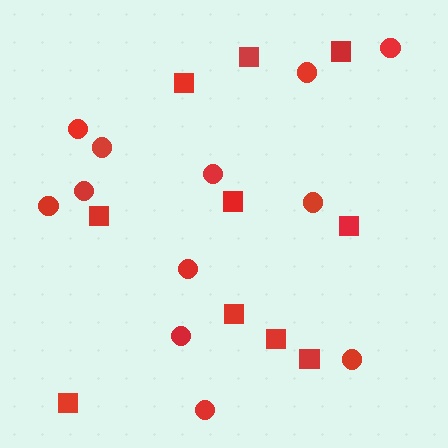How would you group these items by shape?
There are 2 groups: one group of circles (12) and one group of squares (10).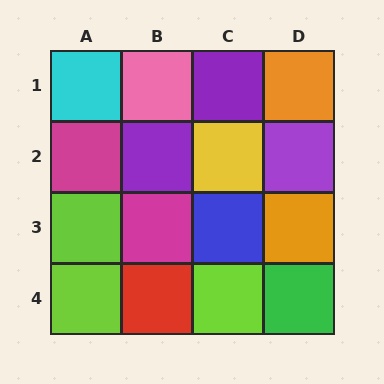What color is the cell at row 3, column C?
Blue.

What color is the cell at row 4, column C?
Lime.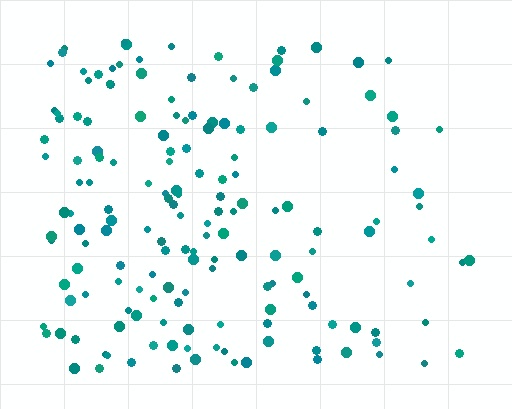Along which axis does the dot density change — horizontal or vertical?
Horizontal.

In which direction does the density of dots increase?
From right to left, with the left side densest.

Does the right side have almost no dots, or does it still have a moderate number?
Still a moderate number, just noticeably fewer than the left.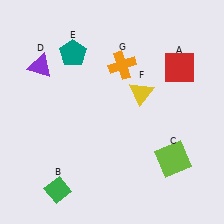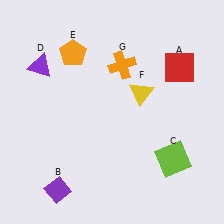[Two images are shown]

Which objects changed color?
B changed from green to purple. E changed from teal to orange.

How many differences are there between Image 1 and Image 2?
There are 2 differences between the two images.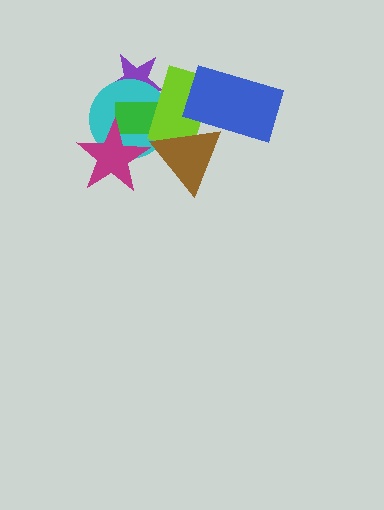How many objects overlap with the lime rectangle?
5 objects overlap with the lime rectangle.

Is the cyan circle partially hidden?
Yes, it is partially covered by another shape.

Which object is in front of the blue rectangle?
The brown triangle is in front of the blue rectangle.